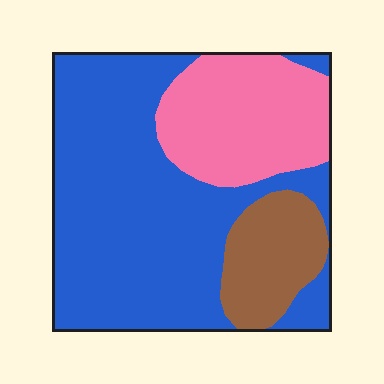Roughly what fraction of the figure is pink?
Pink covers around 25% of the figure.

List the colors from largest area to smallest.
From largest to smallest: blue, pink, brown.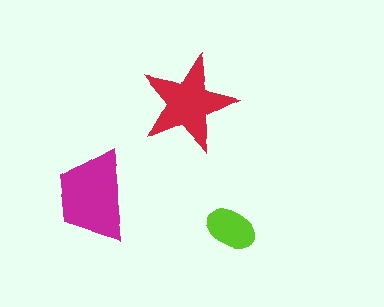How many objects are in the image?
There are 3 objects in the image.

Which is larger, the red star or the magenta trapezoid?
The magenta trapezoid.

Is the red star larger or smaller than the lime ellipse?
Larger.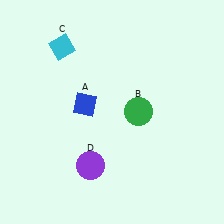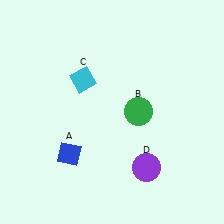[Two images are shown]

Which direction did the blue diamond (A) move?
The blue diamond (A) moved down.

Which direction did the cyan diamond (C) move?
The cyan diamond (C) moved down.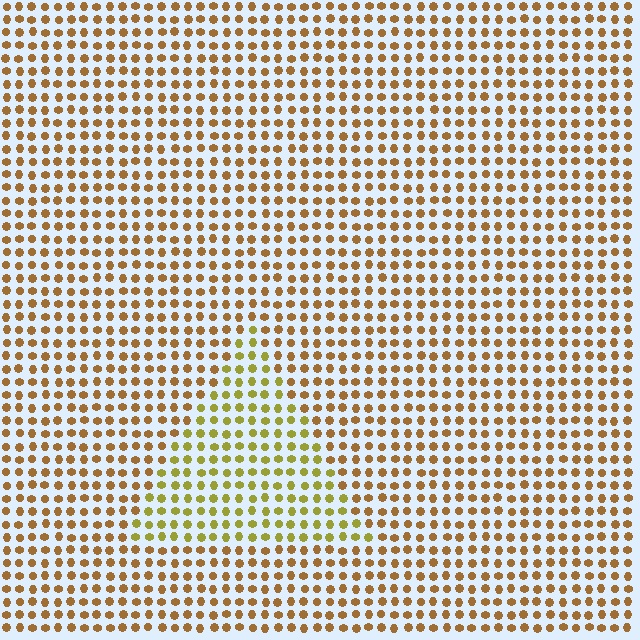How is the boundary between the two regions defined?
The boundary is defined purely by a slight shift in hue (about 32 degrees). Spacing, size, and orientation are identical on both sides.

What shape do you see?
I see a triangle.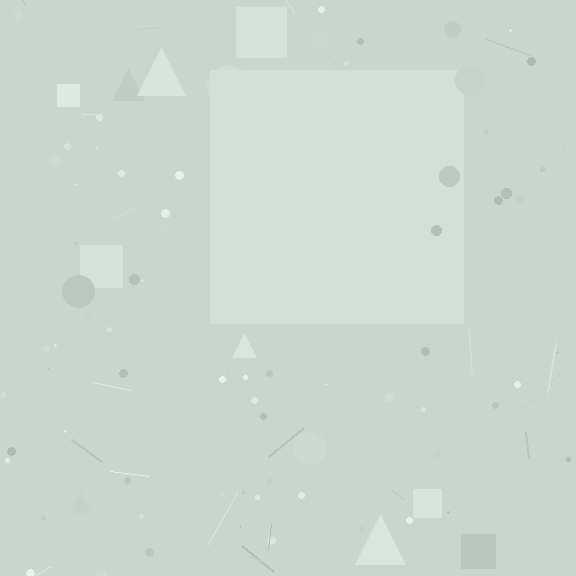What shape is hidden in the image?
A square is hidden in the image.